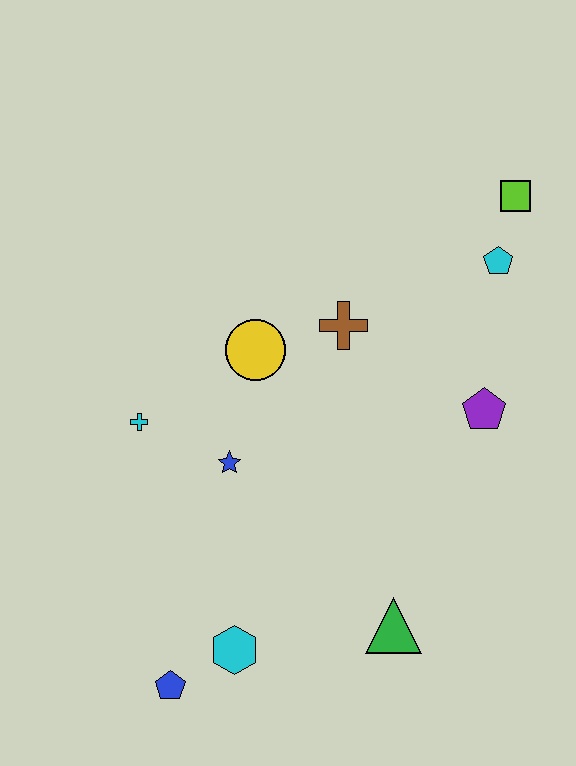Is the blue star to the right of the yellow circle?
No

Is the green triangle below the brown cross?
Yes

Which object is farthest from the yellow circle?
The blue pentagon is farthest from the yellow circle.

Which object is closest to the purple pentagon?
The cyan pentagon is closest to the purple pentagon.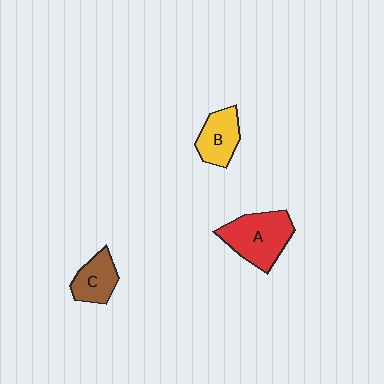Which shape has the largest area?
Shape A (red).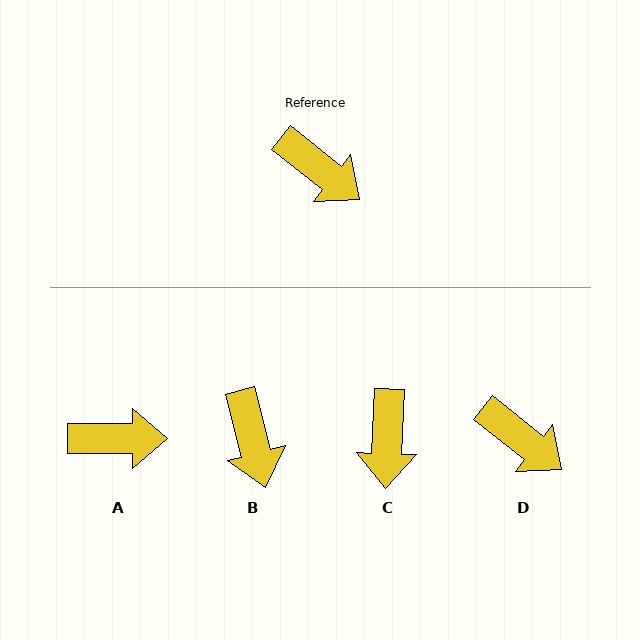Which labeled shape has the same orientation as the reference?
D.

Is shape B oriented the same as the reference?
No, it is off by about 37 degrees.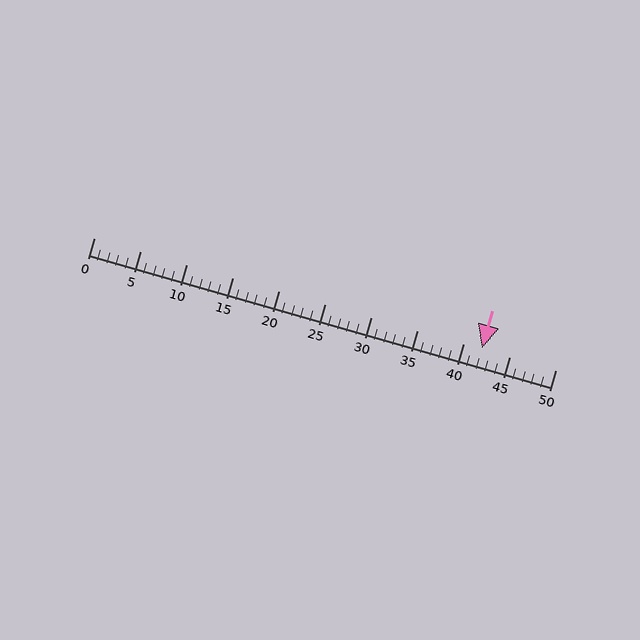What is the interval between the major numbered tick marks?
The major tick marks are spaced 5 units apart.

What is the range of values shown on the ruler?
The ruler shows values from 0 to 50.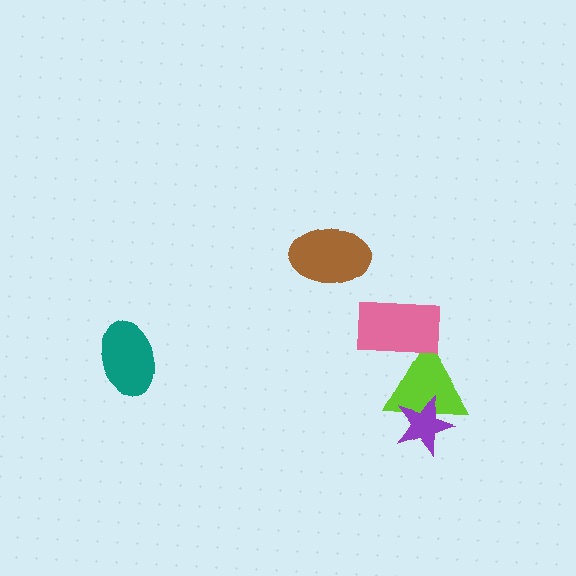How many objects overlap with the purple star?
1 object overlaps with the purple star.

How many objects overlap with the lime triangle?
2 objects overlap with the lime triangle.